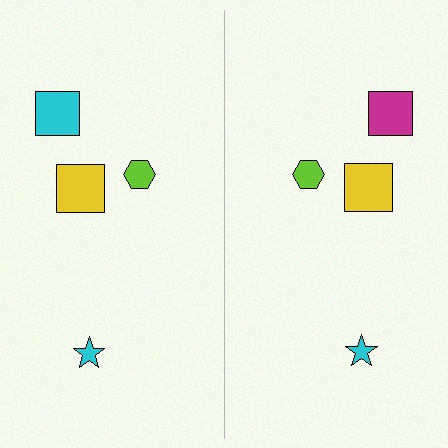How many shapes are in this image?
There are 8 shapes in this image.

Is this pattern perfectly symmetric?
No, the pattern is not perfectly symmetric. The magenta square on the right side breaks the symmetry — its mirror counterpart is cyan.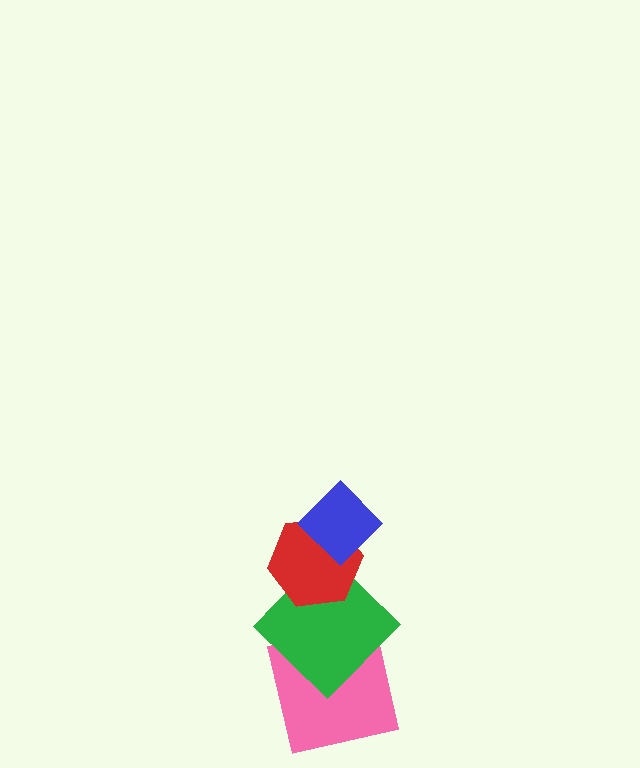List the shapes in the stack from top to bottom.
From top to bottom: the blue diamond, the red hexagon, the green diamond, the pink square.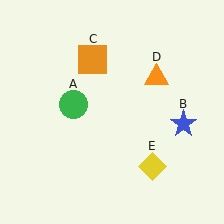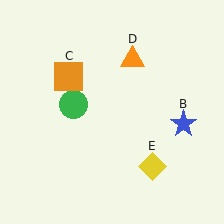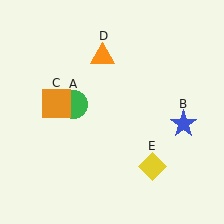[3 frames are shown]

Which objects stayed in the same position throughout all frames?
Green circle (object A) and blue star (object B) and yellow diamond (object E) remained stationary.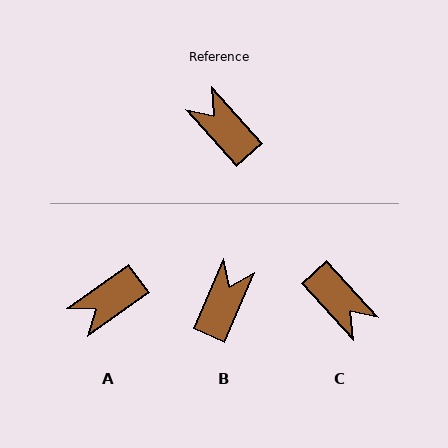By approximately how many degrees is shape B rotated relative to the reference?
Approximately 65 degrees clockwise.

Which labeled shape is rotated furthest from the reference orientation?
C, about 180 degrees away.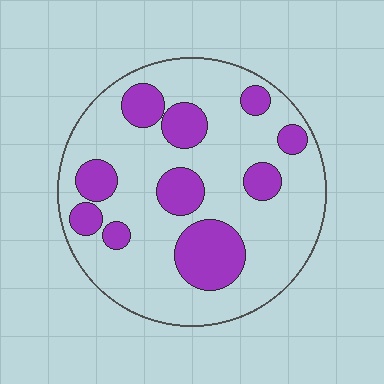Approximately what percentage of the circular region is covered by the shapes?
Approximately 25%.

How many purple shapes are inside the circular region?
10.